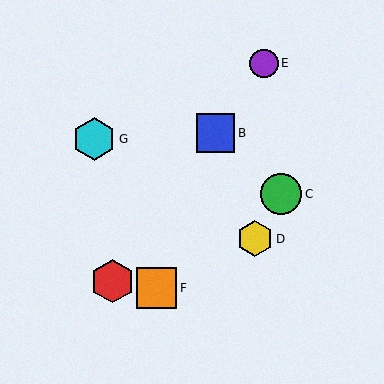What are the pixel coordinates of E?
Object E is at (264, 63).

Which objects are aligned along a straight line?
Objects A, B, E are aligned along a straight line.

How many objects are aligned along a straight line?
3 objects (A, B, E) are aligned along a straight line.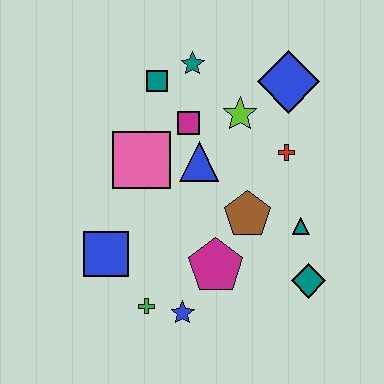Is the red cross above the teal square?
No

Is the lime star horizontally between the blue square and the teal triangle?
Yes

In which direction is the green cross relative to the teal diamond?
The green cross is to the left of the teal diamond.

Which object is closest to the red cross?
The lime star is closest to the red cross.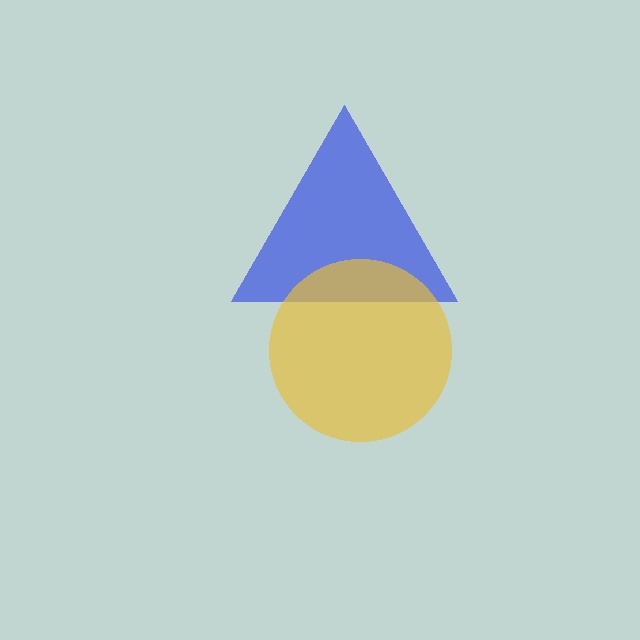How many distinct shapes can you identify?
There are 2 distinct shapes: a blue triangle, a yellow circle.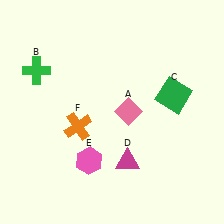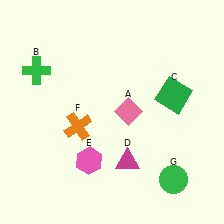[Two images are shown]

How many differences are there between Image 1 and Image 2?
There is 1 difference between the two images.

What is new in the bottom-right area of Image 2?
A green circle (G) was added in the bottom-right area of Image 2.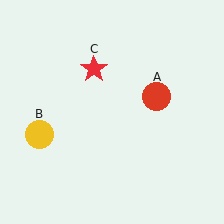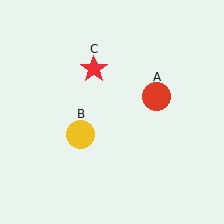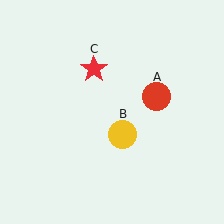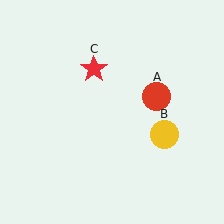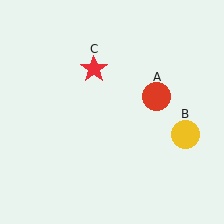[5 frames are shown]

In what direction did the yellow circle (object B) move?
The yellow circle (object B) moved right.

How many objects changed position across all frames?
1 object changed position: yellow circle (object B).